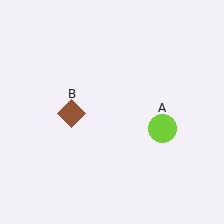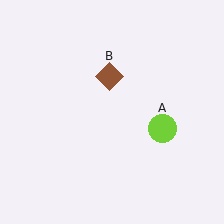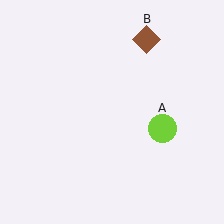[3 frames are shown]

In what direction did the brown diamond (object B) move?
The brown diamond (object B) moved up and to the right.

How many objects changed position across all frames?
1 object changed position: brown diamond (object B).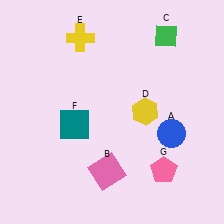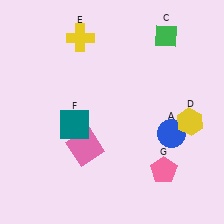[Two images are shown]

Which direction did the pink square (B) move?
The pink square (B) moved up.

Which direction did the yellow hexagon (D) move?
The yellow hexagon (D) moved right.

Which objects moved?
The objects that moved are: the pink square (B), the yellow hexagon (D).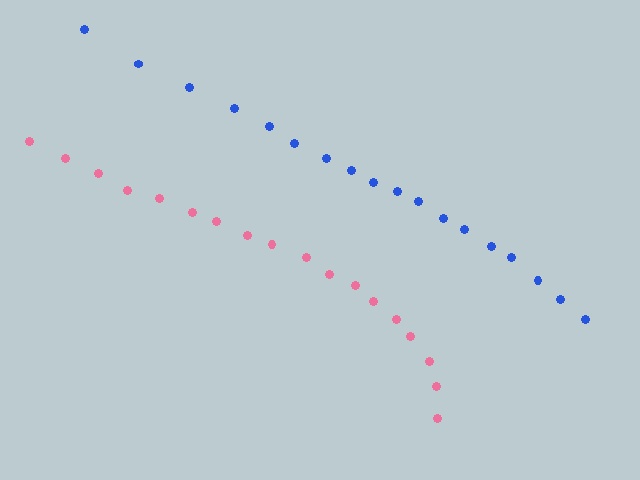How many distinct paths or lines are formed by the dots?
There are 2 distinct paths.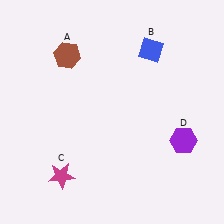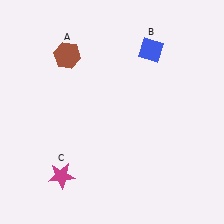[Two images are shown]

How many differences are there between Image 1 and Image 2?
There is 1 difference between the two images.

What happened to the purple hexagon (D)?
The purple hexagon (D) was removed in Image 2. It was in the bottom-right area of Image 1.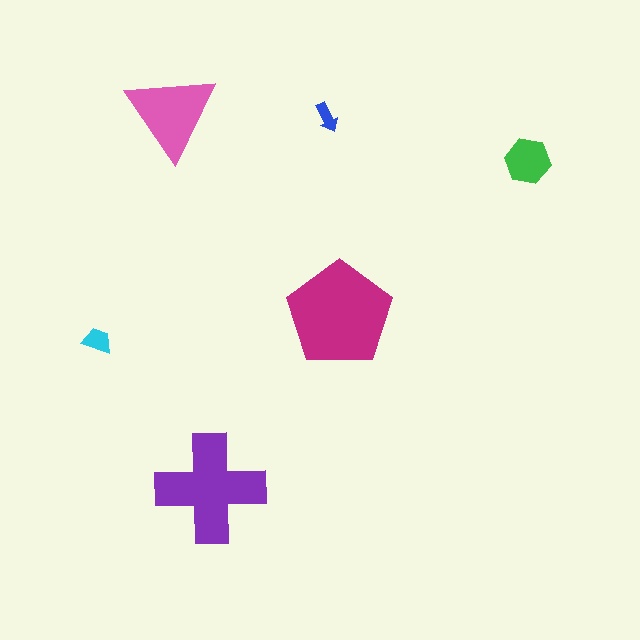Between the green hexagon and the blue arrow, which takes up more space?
The green hexagon.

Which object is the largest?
The magenta pentagon.